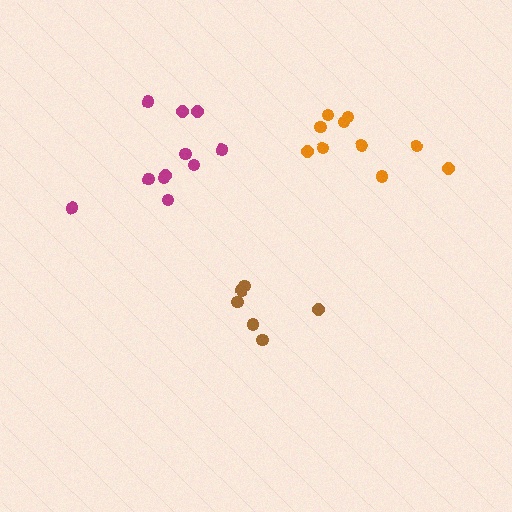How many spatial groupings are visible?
There are 3 spatial groupings.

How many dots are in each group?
Group 1: 11 dots, Group 2: 6 dots, Group 3: 10 dots (27 total).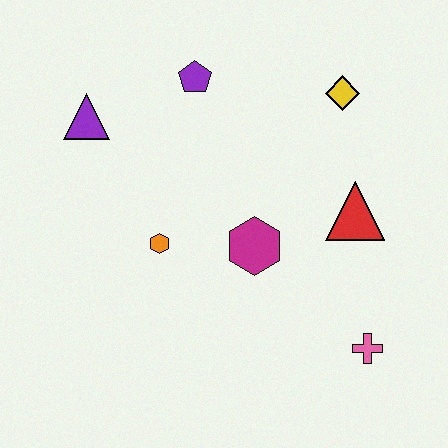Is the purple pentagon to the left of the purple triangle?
No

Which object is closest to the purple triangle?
The purple pentagon is closest to the purple triangle.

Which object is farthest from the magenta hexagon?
The purple triangle is farthest from the magenta hexagon.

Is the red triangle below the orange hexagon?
No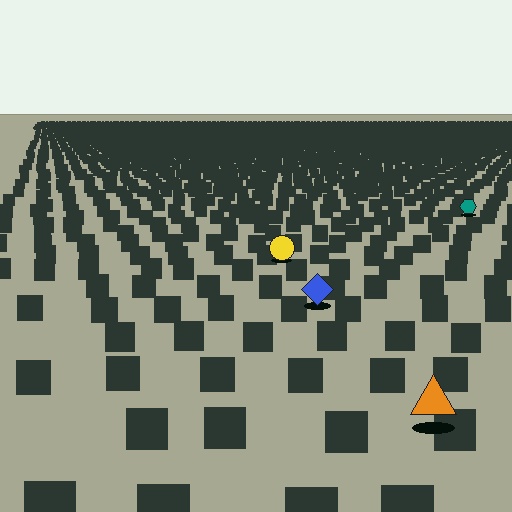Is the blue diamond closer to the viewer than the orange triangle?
No. The orange triangle is closer — you can tell from the texture gradient: the ground texture is coarser near it.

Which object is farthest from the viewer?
The teal hexagon is farthest from the viewer. It appears smaller and the ground texture around it is denser.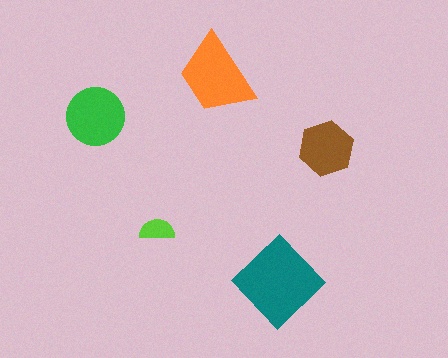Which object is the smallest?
The lime semicircle.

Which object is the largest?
The teal diamond.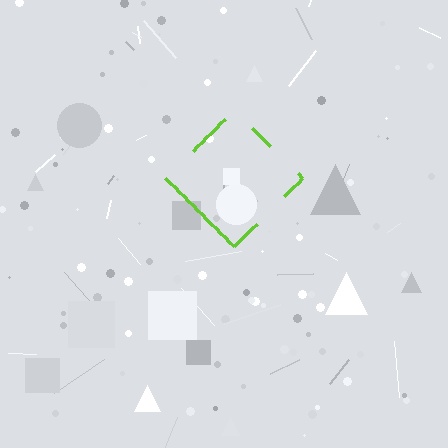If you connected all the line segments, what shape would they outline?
They would outline a diamond.